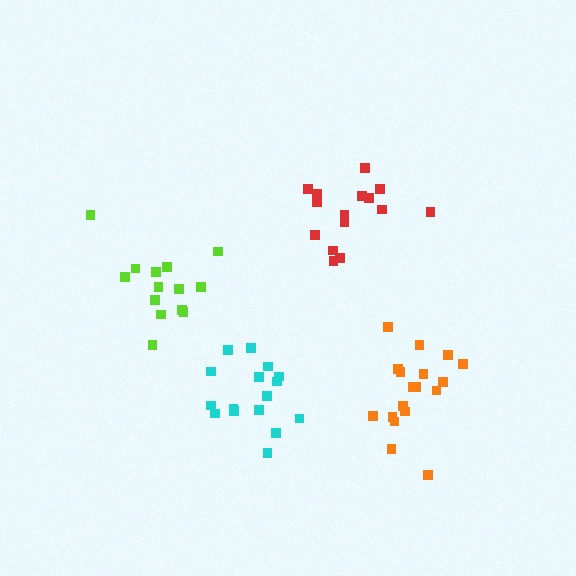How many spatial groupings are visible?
There are 4 spatial groupings.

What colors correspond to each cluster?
The clusters are colored: red, cyan, orange, lime.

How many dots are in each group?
Group 1: 15 dots, Group 2: 16 dots, Group 3: 18 dots, Group 4: 14 dots (63 total).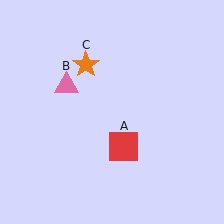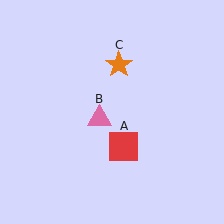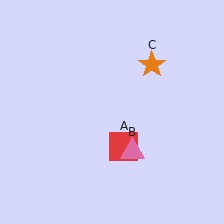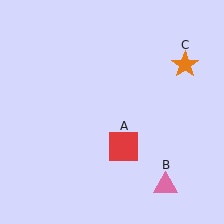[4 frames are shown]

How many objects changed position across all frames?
2 objects changed position: pink triangle (object B), orange star (object C).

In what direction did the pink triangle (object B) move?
The pink triangle (object B) moved down and to the right.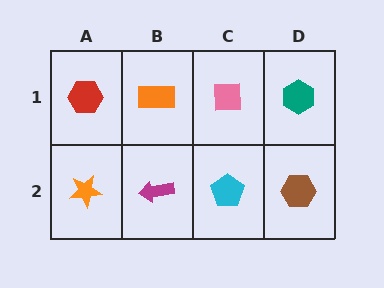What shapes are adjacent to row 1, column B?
A magenta arrow (row 2, column B), a red hexagon (row 1, column A), a pink square (row 1, column C).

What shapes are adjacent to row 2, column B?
An orange rectangle (row 1, column B), an orange star (row 2, column A), a cyan pentagon (row 2, column C).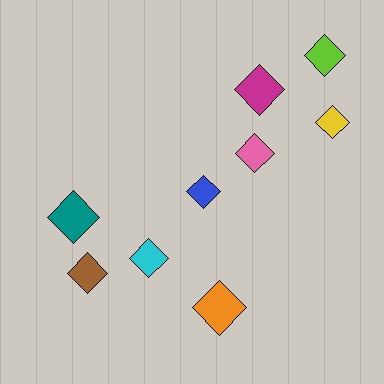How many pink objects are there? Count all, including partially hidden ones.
There is 1 pink object.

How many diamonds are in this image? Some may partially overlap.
There are 9 diamonds.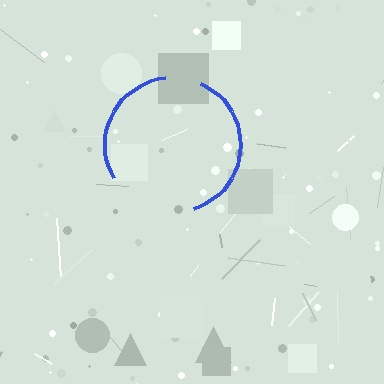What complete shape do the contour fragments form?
The contour fragments form a circle.